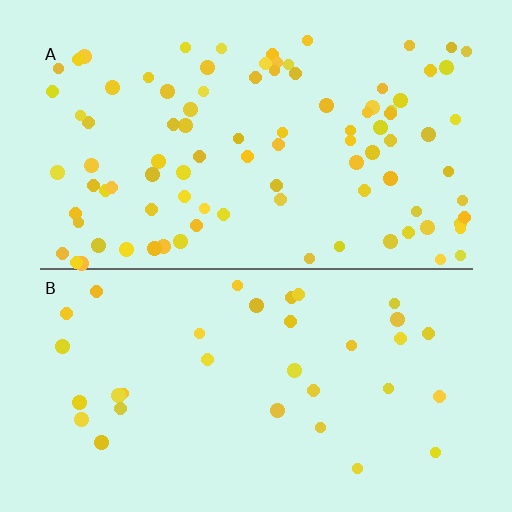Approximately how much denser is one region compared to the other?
Approximately 2.7× — region A over region B.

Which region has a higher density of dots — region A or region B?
A (the top).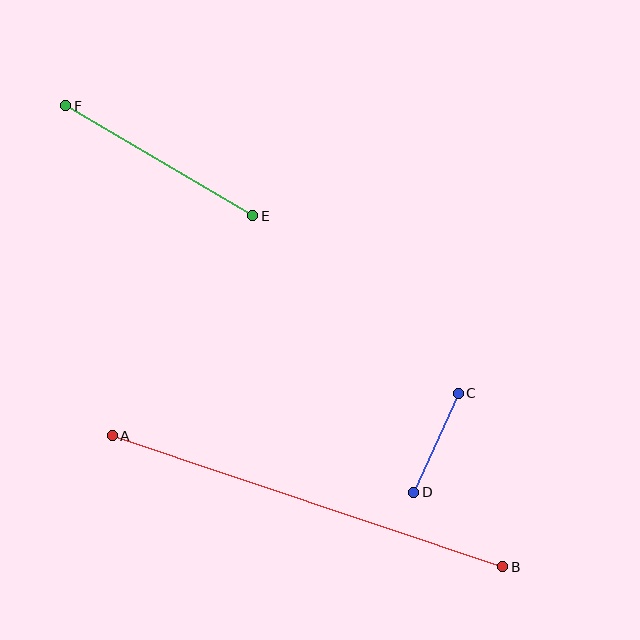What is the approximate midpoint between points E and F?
The midpoint is at approximately (159, 161) pixels.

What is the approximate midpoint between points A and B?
The midpoint is at approximately (308, 501) pixels.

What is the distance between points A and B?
The distance is approximately 412 pixels.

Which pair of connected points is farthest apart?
Points A and B are farthest apart.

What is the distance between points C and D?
The distance is approximately 109 pixels.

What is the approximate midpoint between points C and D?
The midpoint is at approximately (436, 443) pixels.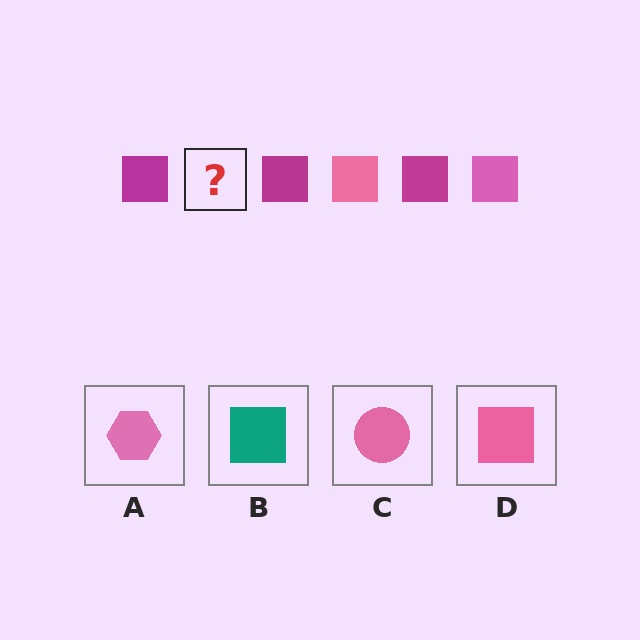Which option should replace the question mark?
Option D.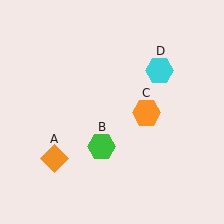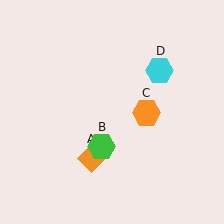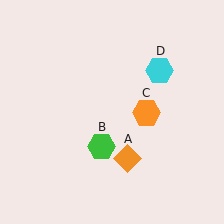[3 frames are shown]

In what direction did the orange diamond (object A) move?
The orange diamond (object A) moved right.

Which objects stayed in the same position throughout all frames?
Green hexagon (object B) and orange hexagon (object C) and cyan hexagon (object D) remained stationary.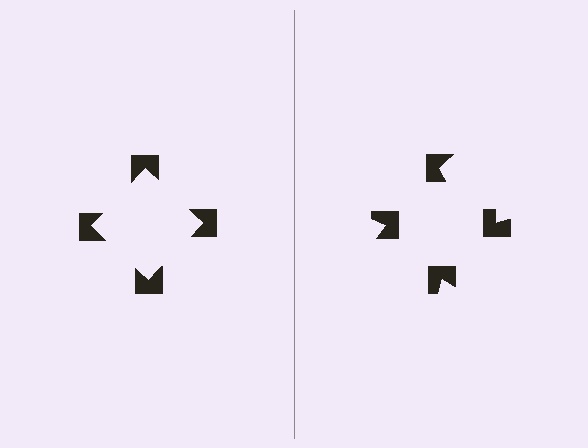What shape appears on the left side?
An illusory square.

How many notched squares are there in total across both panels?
8 — 4 on each side.